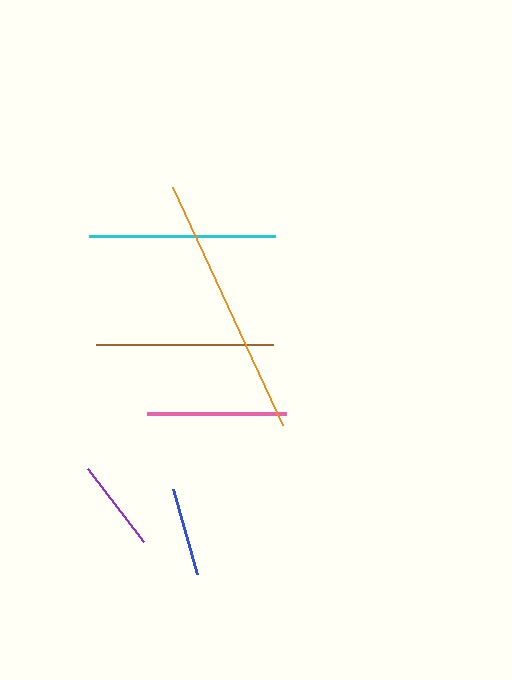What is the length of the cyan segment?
The cyan segment is approximately 185 pixels long.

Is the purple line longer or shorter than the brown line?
The brown line is longer than the purple line.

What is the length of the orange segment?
The orange segment is approximately 262 pixels long.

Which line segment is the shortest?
The blue line is the shortest at approximately 88 pixels.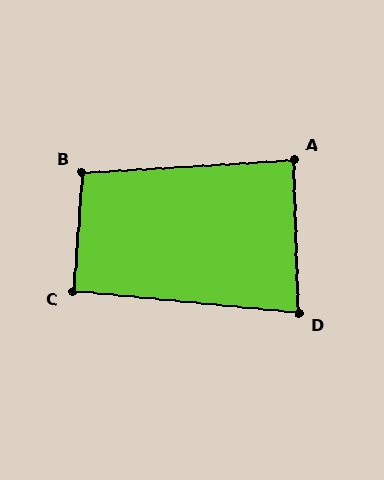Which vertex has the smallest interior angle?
D, at approximately 83 degrees.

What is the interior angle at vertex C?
Approximately 91 degrees (approximately right).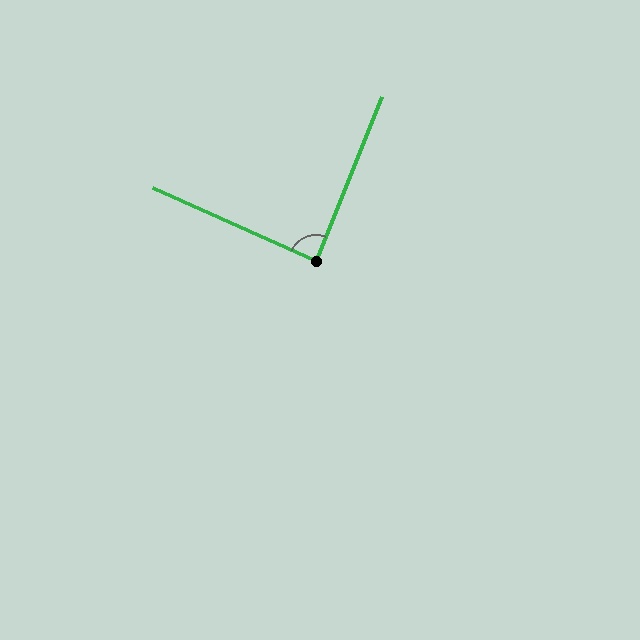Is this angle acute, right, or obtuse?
It is approximately a right angle.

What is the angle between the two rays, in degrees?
Approximately 88 degrees.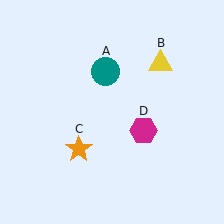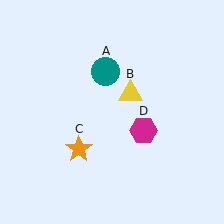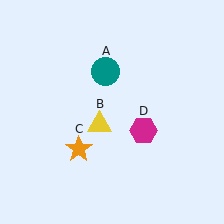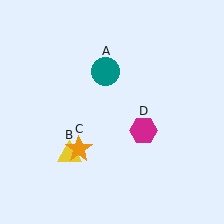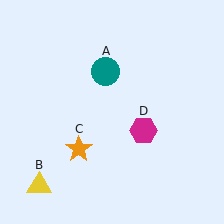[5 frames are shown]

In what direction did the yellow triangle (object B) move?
The yellow triangle (object B) moved down and to the left.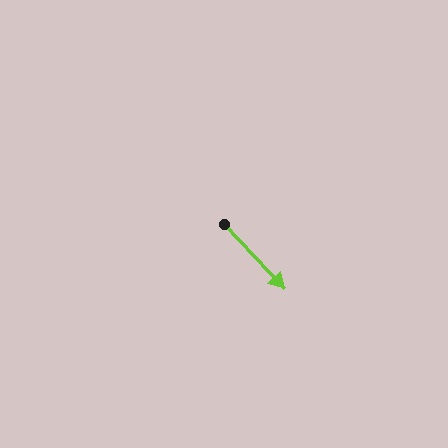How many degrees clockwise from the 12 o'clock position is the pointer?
Approximately 137 degrees.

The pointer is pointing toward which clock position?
Roughly 5 o'clock.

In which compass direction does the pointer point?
Southeast.